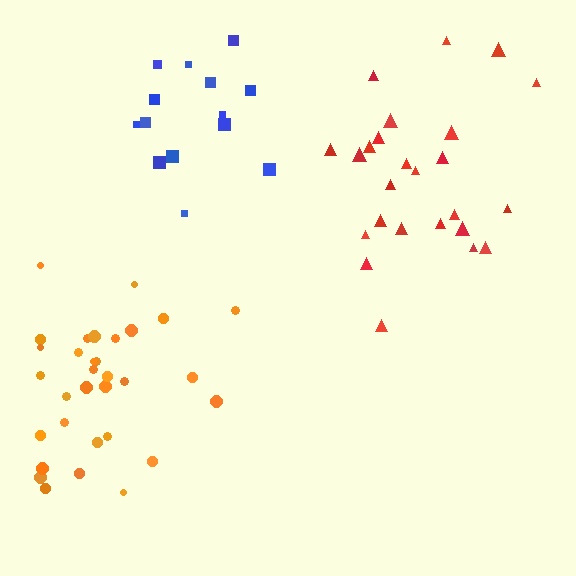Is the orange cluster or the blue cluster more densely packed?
Orange.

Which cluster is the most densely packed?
Orange.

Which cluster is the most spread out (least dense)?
Blue.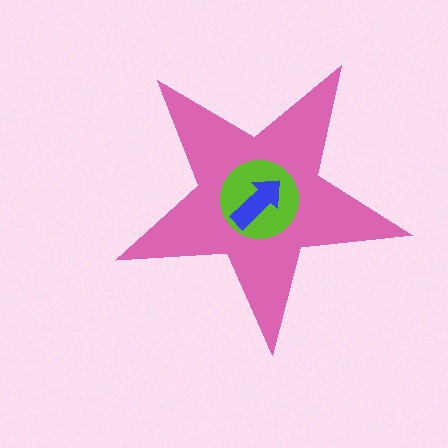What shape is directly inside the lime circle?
The blue arrow.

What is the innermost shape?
The blue arrow.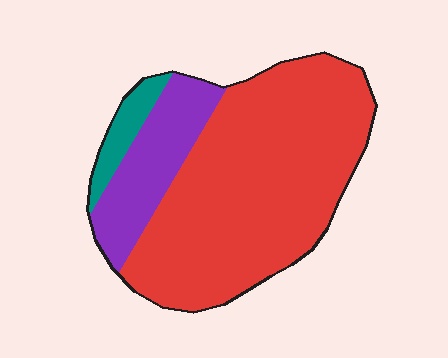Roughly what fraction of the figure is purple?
Purple covers 20% of the figure.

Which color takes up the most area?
Red, at roughly 75%.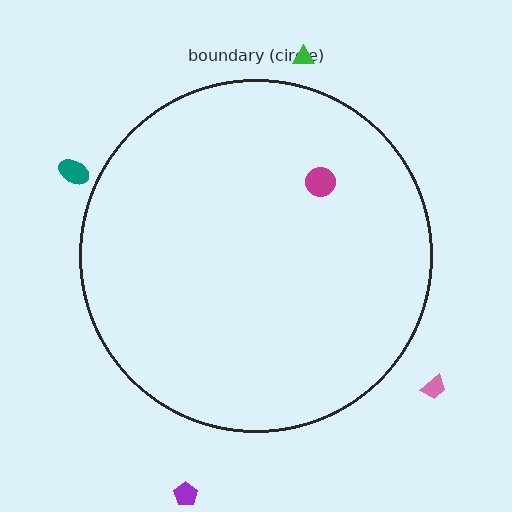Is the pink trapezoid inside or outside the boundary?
Outside.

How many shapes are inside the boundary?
1 inside, 4 outside.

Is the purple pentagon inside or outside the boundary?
Outside.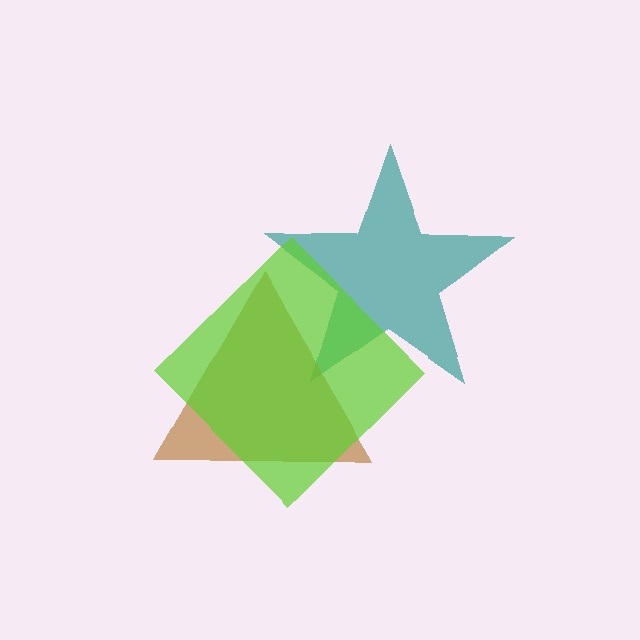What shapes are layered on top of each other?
The layered shapes are: a teal star, a brown triangle, a lime diamond.